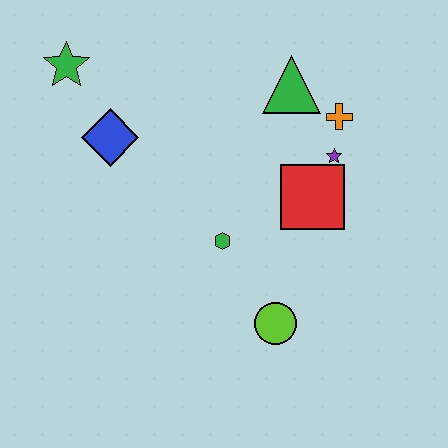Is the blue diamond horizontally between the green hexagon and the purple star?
No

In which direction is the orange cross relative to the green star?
The orange cross is to the right of the green star.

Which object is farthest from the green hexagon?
The green star is farthest from the green hexagon.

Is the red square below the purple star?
Yes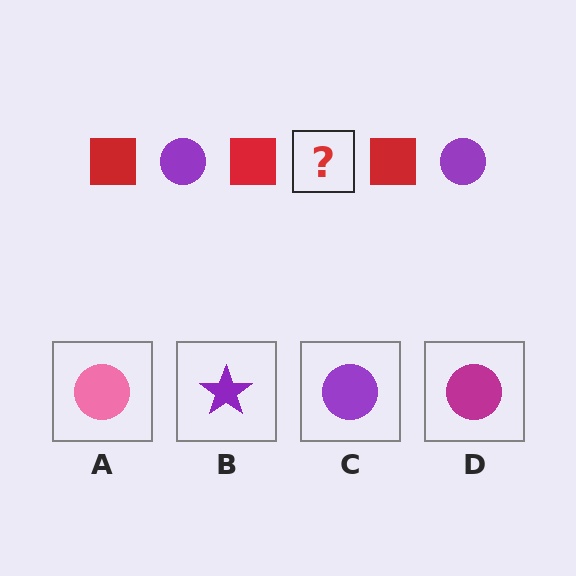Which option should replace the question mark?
Option C.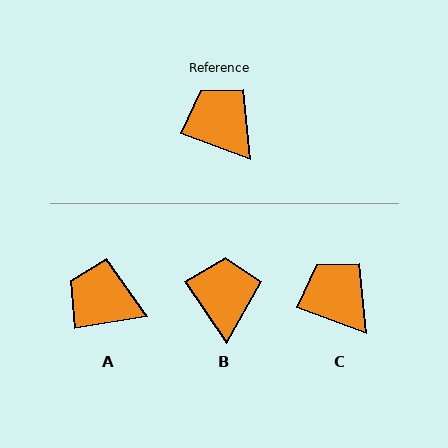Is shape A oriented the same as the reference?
No, it is off by about 30 degrees.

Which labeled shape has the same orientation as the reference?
C.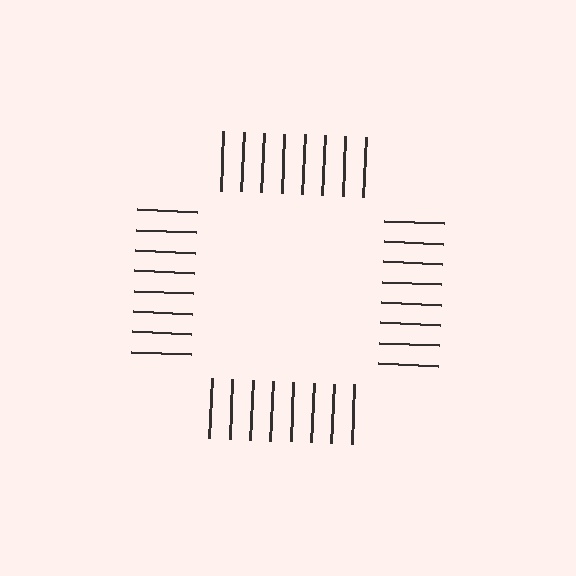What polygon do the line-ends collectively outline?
An illusory square — the line segments terminate on its edges but no continuous stroke is drawn.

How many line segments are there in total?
32 — 8 along each of the 4 edges.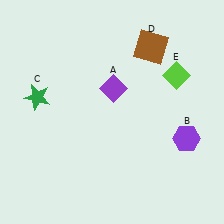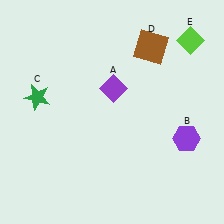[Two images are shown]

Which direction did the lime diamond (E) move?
The lime diamond (E) moved up.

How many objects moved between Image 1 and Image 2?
1 object moved between the two images.